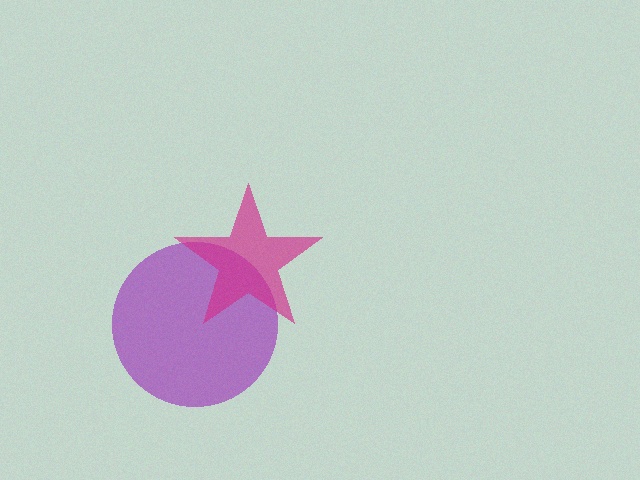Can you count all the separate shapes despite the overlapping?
Yes, there are 2 separate shapes.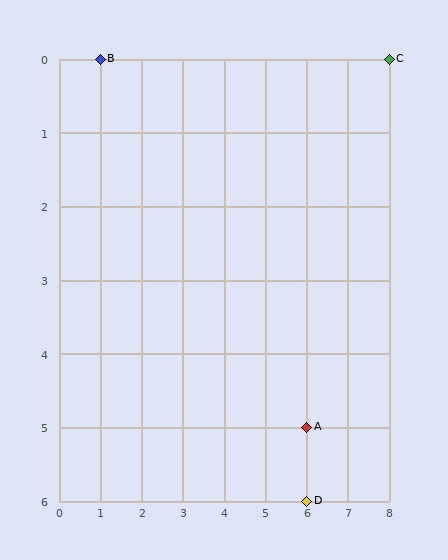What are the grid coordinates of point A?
Point A is at grid coordinates (6, 5).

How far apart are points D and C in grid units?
Points D and C are 2 columns and 6 rows apart (about 6.3 grid units diagonally).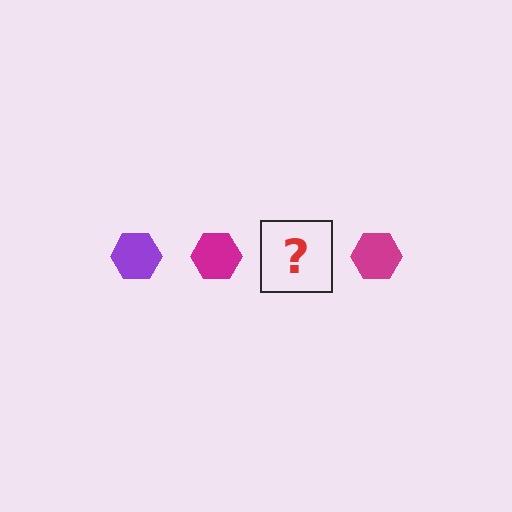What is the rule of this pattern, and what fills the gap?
The rule is that the pattern cycles through purple, magenta hexagons. The gap should be filled with a purple hexagon.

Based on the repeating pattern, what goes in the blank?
The blank should be a purple hexagon.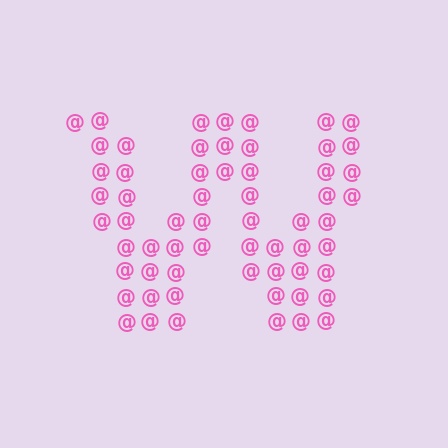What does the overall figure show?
The overall figure shows the letter W.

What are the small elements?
The small elements are at signs.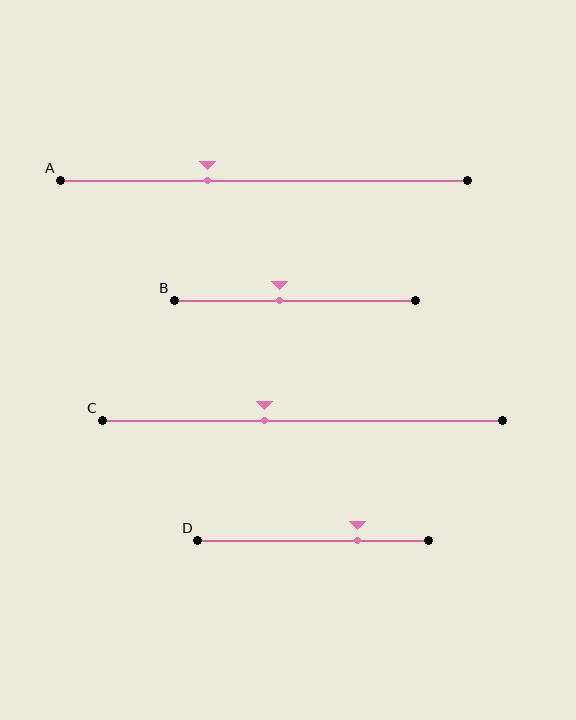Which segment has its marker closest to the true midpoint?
Segment B has its marker closest to the true midpoint.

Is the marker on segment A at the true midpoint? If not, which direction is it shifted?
No, the marker on segment A is shifted to the left by about 14% of the segment length.